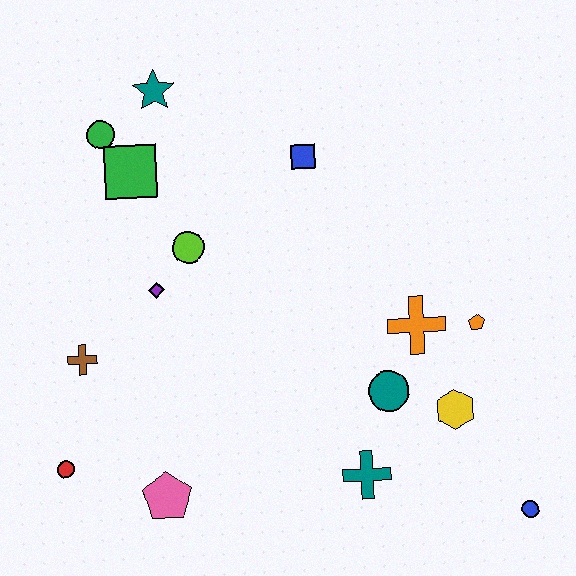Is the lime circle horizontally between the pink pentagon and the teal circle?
Yes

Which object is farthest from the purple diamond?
The blue circle is farthest from the purple diamond.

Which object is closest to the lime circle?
The purple diamond is closest to the lime circle.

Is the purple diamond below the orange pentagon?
No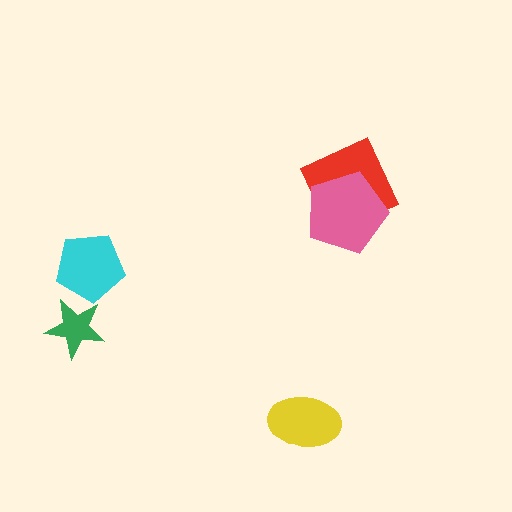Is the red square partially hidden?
Yes, it is partially covered by another shape.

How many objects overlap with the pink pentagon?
1 object overlaps with the pink pentagon.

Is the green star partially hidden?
No, no other shape covers it.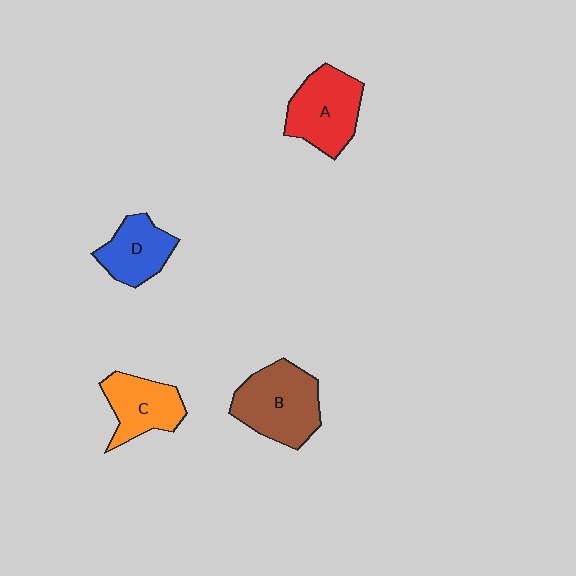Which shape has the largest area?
Shape B (brown).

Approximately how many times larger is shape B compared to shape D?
Approximately 1.5 times.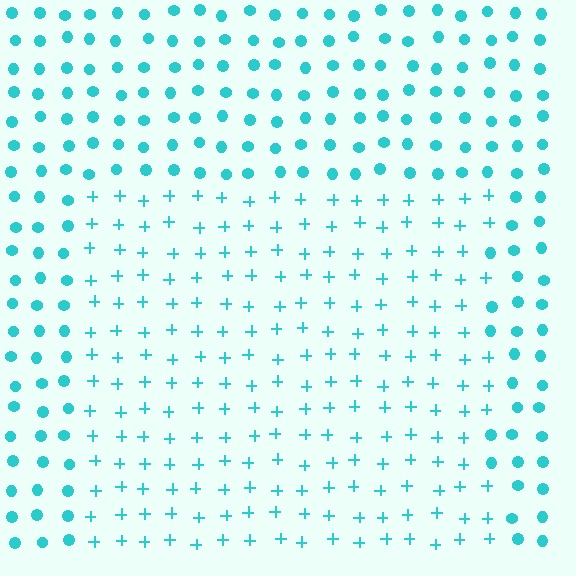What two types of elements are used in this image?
The image uses plus signs inside the rectangle region and circles outside it.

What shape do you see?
I see a rectangle.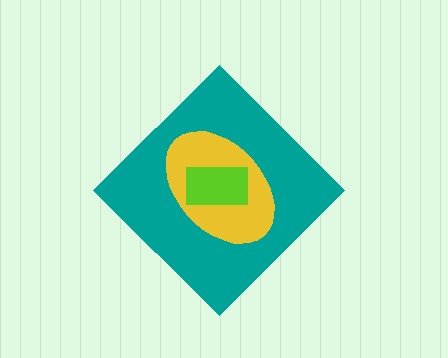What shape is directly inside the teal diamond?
The yellow ellipse.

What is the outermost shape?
The teal diamond.